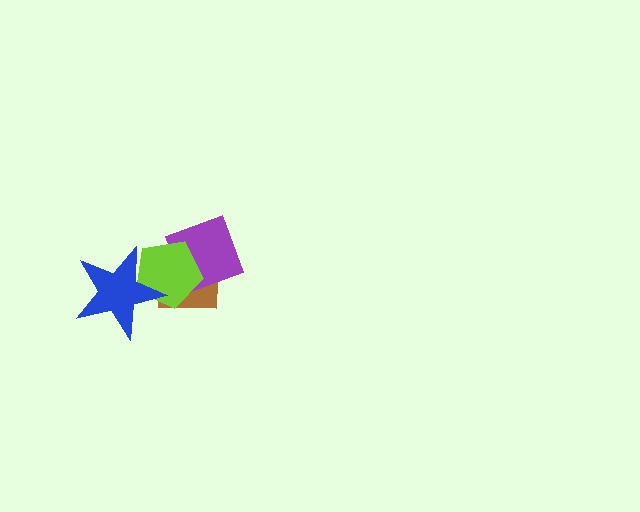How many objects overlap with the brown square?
2 objects overlap with the brown square.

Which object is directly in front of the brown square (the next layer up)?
The purple diamond is directly in front of the brown square.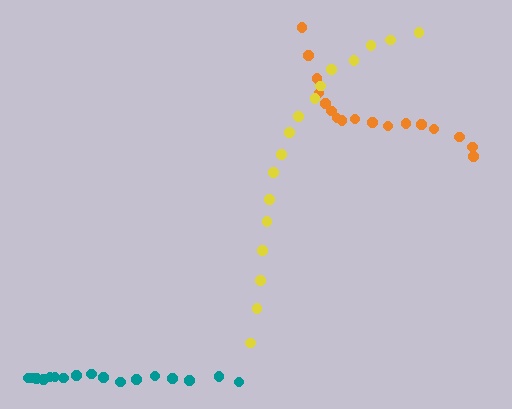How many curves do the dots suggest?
There are 3 distinct paths.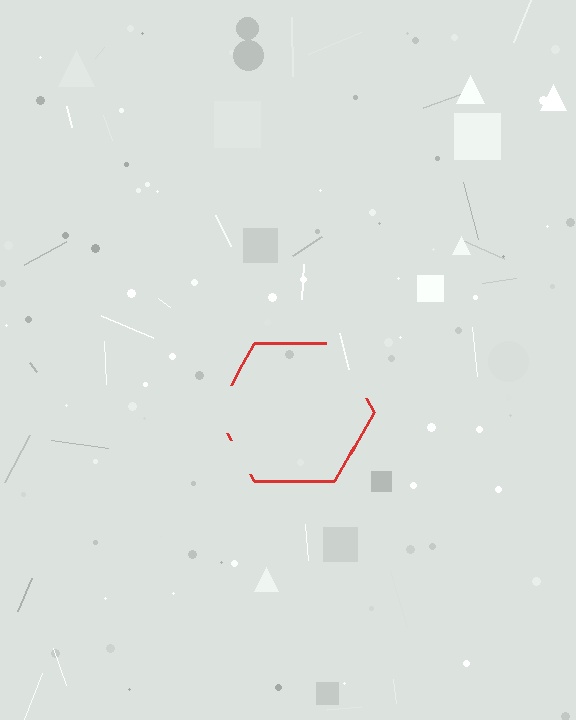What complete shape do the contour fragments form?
The contour fragments form a hexagon.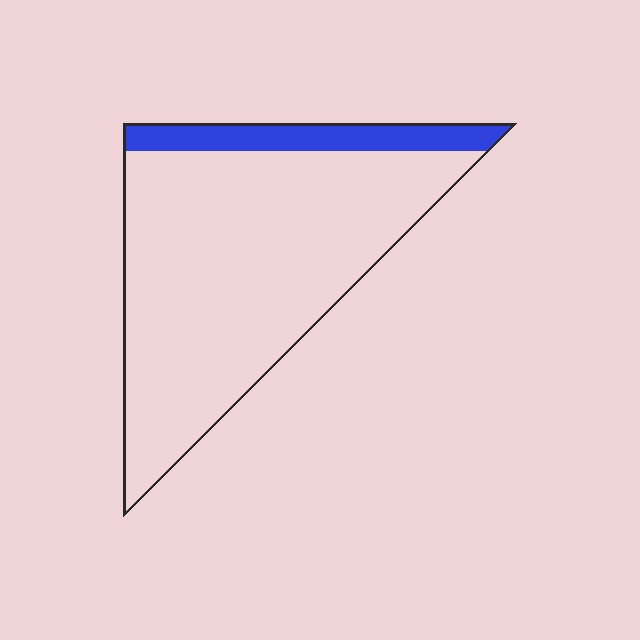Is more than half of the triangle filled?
No.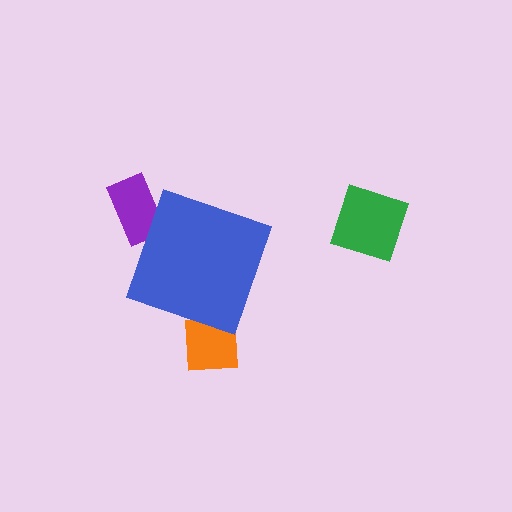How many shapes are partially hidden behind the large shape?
2 shapes are partially hidden.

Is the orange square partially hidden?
Yes, the orange square is partially hidden behind the blue diamond.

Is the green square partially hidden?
No, the green square is fully visible.